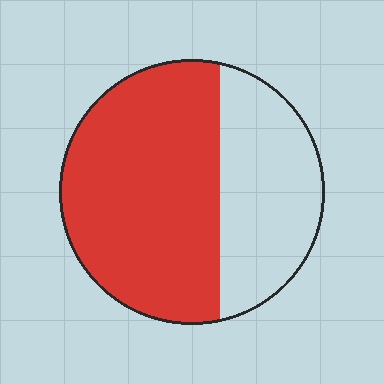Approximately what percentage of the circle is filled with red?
Approximately 65%.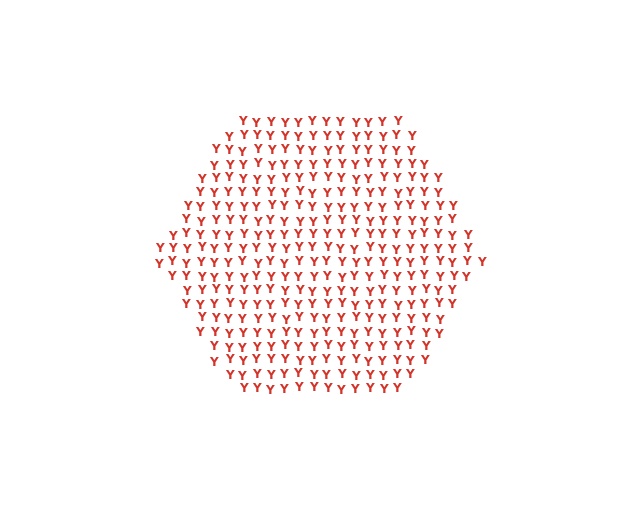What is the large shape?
The large shape is a hexagon.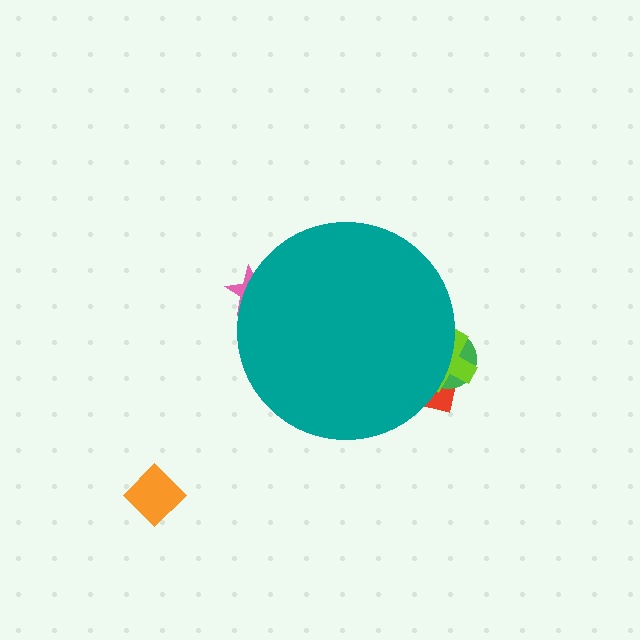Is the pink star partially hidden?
Yes, the pink star is partially hidden behind the teal circle.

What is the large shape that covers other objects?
A teal circle.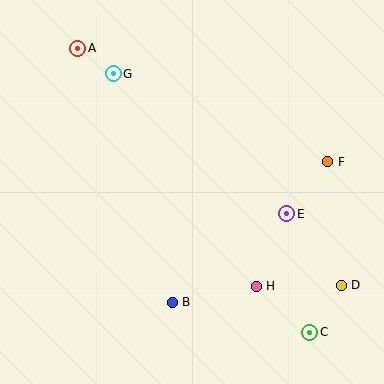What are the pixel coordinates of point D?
Point D is at (341, 285).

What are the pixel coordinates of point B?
Point B is at (172, 302).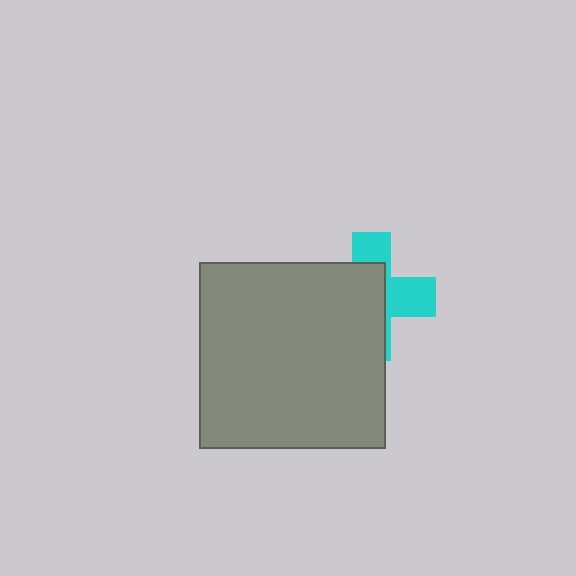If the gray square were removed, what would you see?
You would see the complete cyan cross.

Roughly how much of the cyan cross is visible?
A small part of it is visible (roughly 41%).